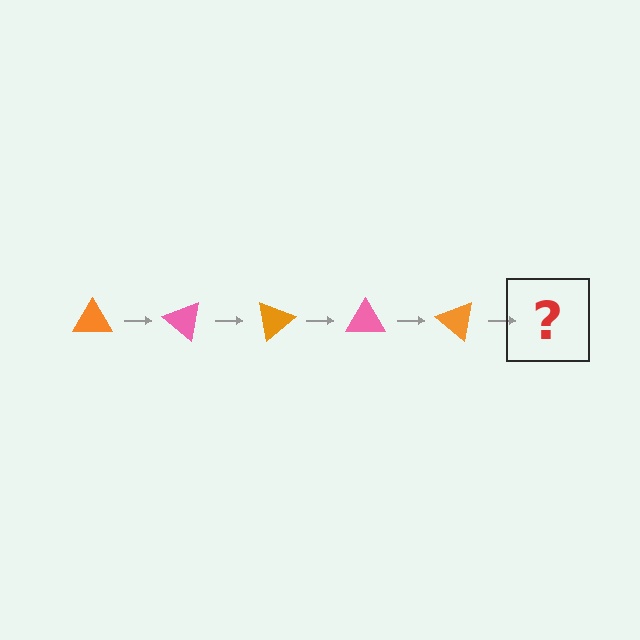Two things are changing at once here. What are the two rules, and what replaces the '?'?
The two rules are that it rotates 40 degrees each step and the color cycles through orange and pink. The '?' should be a pink triangle, rotated 200 degrees from the start.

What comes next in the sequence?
The next element should be a pink triangle, rotated 200 degrees from the start.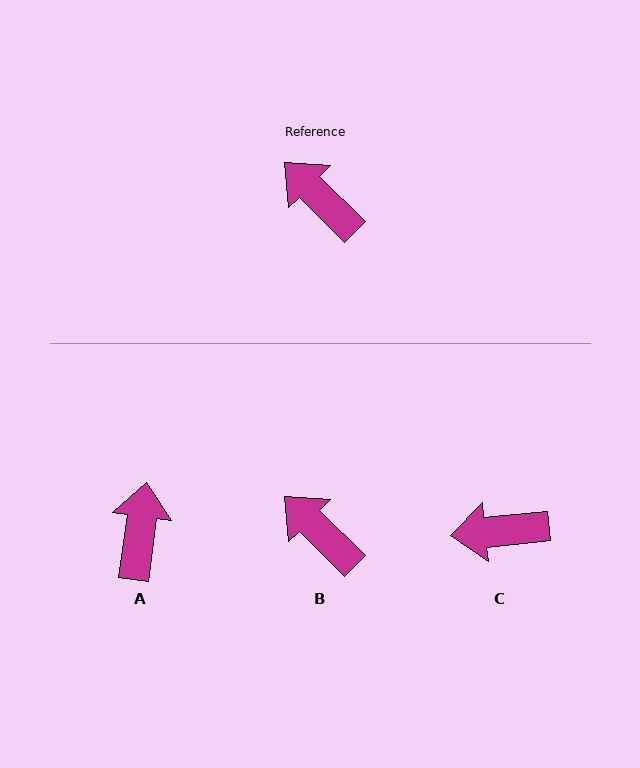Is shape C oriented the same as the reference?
No, it is off by about 50 degrees.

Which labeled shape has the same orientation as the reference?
B.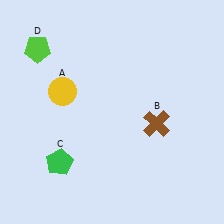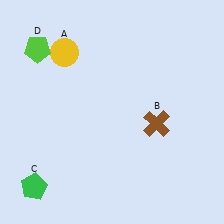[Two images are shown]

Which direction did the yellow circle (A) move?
The yellow circle (A) moved up.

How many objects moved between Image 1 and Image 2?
2 objects moved between the two images.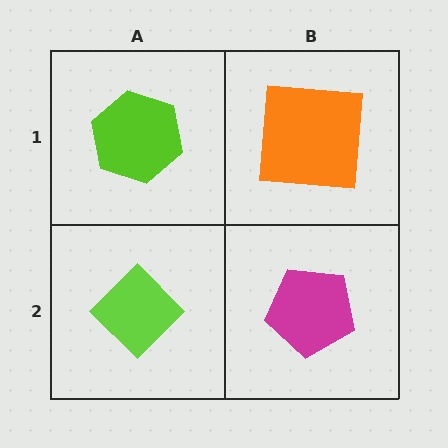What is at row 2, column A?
A lime diamond.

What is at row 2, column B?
A magenta pentagon.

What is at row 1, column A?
A lime hexagon.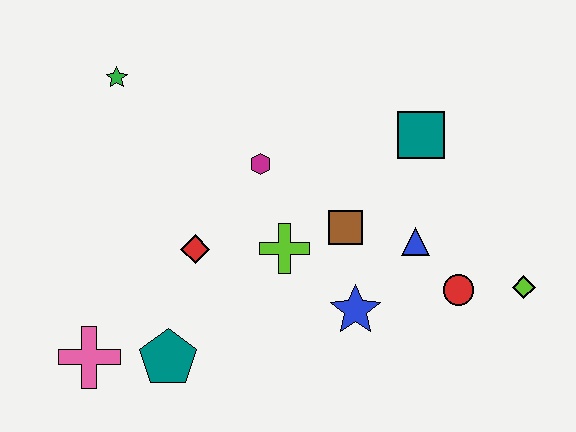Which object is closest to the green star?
The magenta hexagon is closest to the green star.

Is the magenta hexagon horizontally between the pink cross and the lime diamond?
Yes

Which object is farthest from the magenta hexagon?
The lime diamond is farthest from the magenta hexagon.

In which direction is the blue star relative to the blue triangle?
The blue star is below the blue triangle.